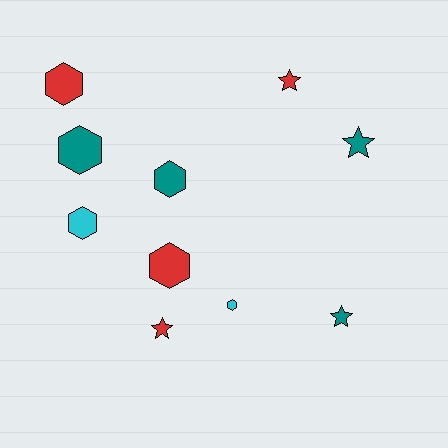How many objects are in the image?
There are 10 objects.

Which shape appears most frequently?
Hexagon, with 6 objects.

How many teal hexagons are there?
There are 2 teal hexagons.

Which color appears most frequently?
Red, with 4 objects.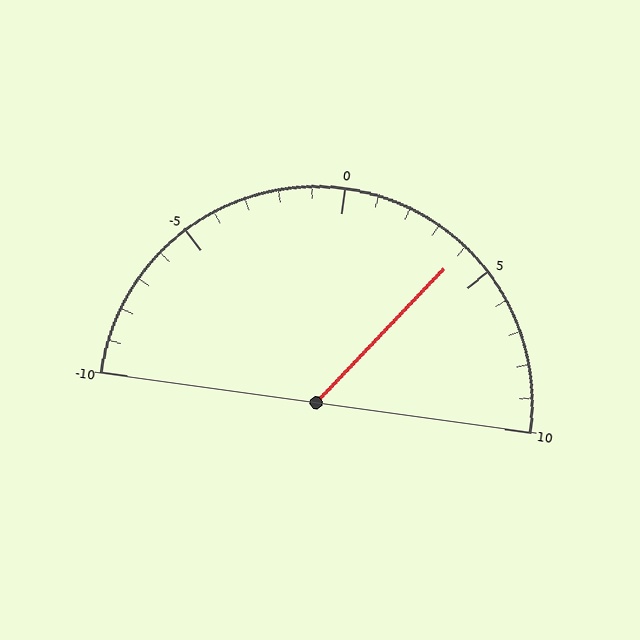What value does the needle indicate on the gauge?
The needle indicates approximately 4.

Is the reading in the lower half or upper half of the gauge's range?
The reading is in the upper half of the range (-10 to 10).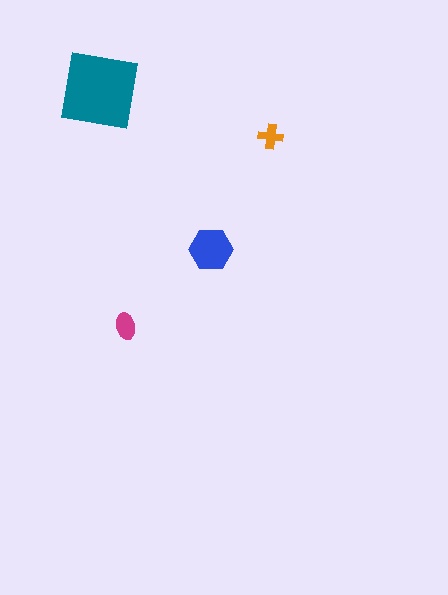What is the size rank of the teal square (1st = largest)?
1st.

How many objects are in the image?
There are 4 objects in the image.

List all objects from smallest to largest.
The orange cross, the magenta ellipse, the blue hexagon, the teal square.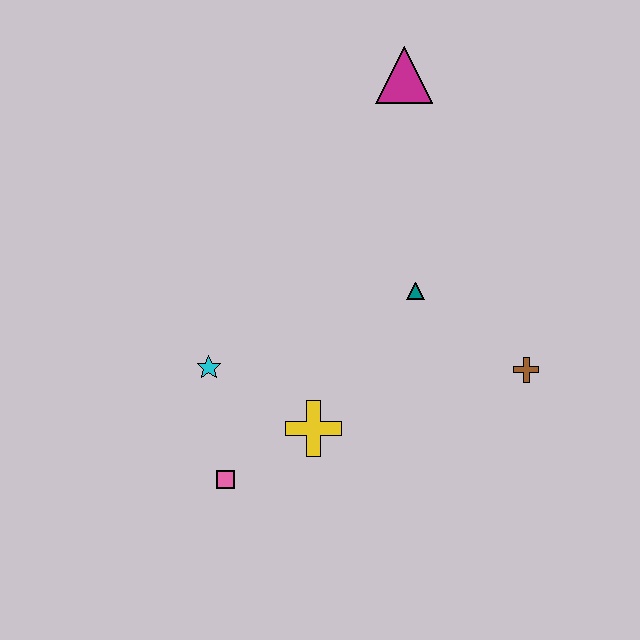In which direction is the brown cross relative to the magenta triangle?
The brown cross is below the magenta triangle.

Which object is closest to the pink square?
The yellow cross is closest to the pink square.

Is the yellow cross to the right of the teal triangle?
No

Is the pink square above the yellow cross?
No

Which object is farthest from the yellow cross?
The magenta triangle is farthest from the yellow cross.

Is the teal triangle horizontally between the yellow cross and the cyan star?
No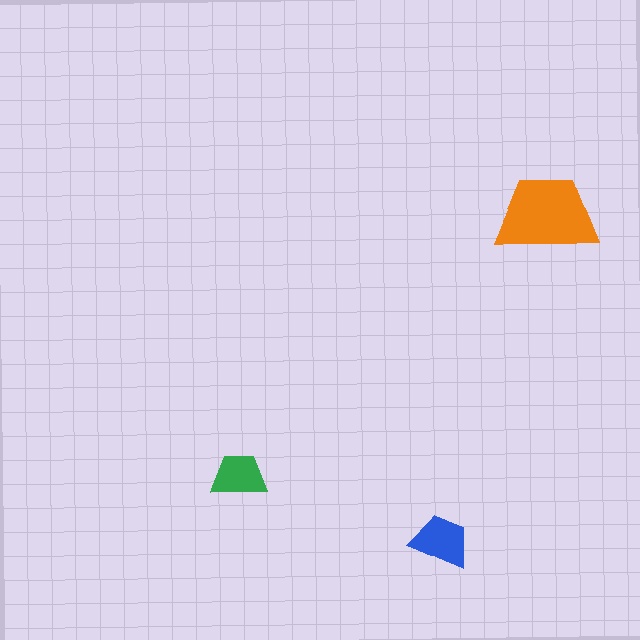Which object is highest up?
The orange trapezoid is topmost.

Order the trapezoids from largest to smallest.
the orange one, the blue one, the green one.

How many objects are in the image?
There are 3 objects in the image.